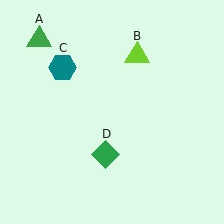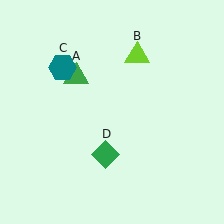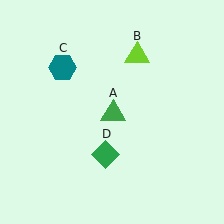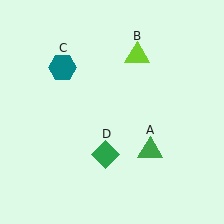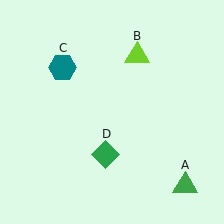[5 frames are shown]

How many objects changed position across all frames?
1 object changed position: green triangle (object A).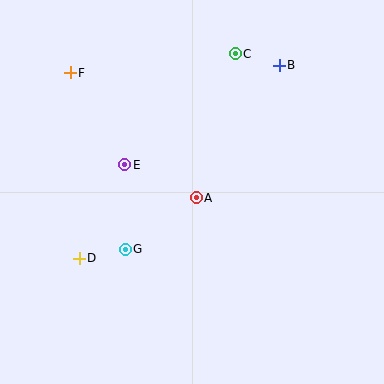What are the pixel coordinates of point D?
Point D is at (79, 258).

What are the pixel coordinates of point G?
Point G is at (125, 249).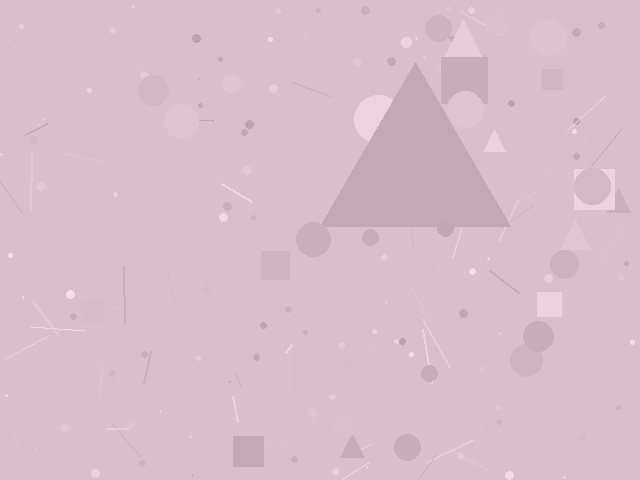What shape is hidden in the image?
A triangle is hidden in the image.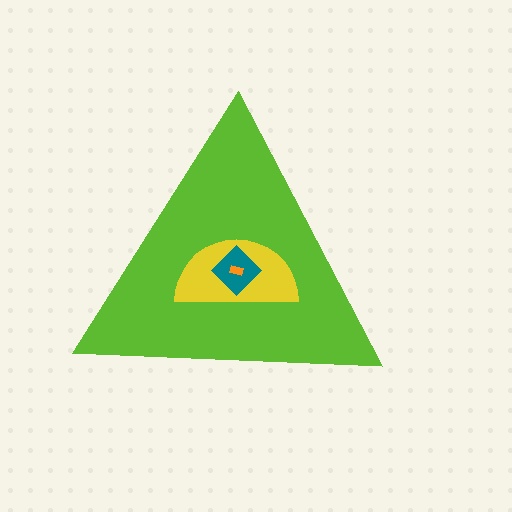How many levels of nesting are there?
4.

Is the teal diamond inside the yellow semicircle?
Yes.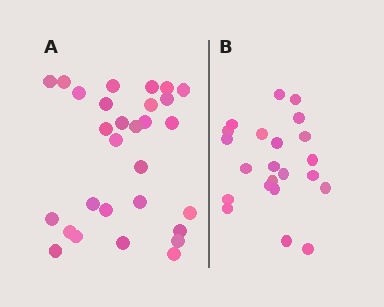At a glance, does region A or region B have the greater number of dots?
Region A (the left region) has more dots.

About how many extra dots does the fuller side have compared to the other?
Region A has roughly 8 or so more dots than region B.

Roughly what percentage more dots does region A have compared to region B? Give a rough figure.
About 30% more.